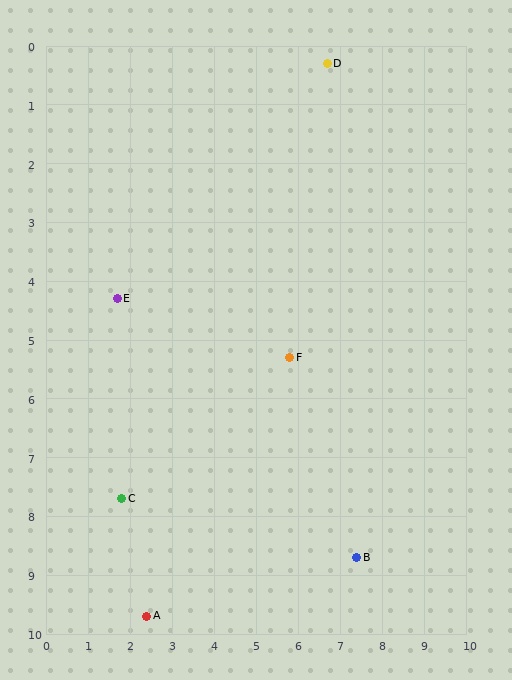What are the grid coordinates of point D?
Point D is at approximately (6.7, 0.3).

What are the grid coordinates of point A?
Point A is at approximately (2.4, 9.7).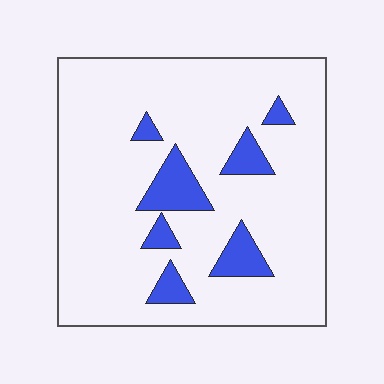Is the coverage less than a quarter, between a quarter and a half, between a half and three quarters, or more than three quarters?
Less than a quarter.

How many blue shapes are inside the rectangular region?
7.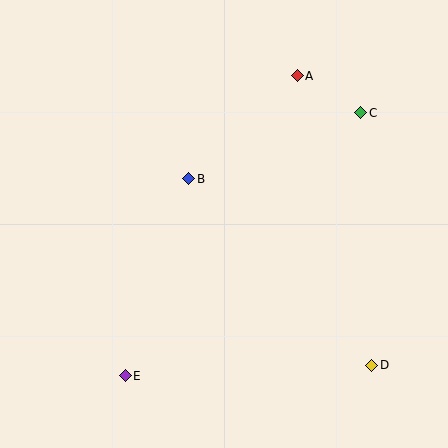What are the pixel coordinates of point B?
Point B is at (189, 179).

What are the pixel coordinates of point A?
Point A is at (297, 76).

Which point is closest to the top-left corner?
Point B is closest to the top-left corner.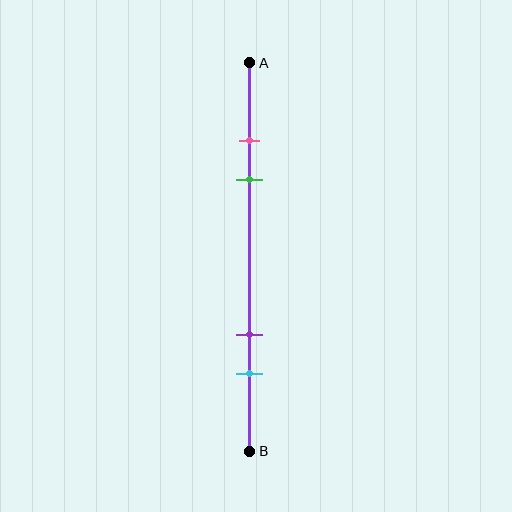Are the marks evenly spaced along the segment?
No, the marks are not evenly spaced.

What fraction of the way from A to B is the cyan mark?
The cyan mark is approximately 80% (0.8) of the way from A to B.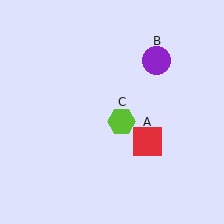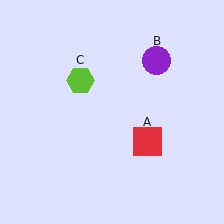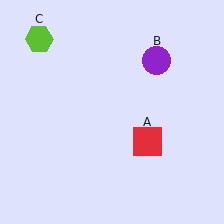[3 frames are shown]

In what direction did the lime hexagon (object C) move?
The lime hexagon (object C) moved up and to the left.